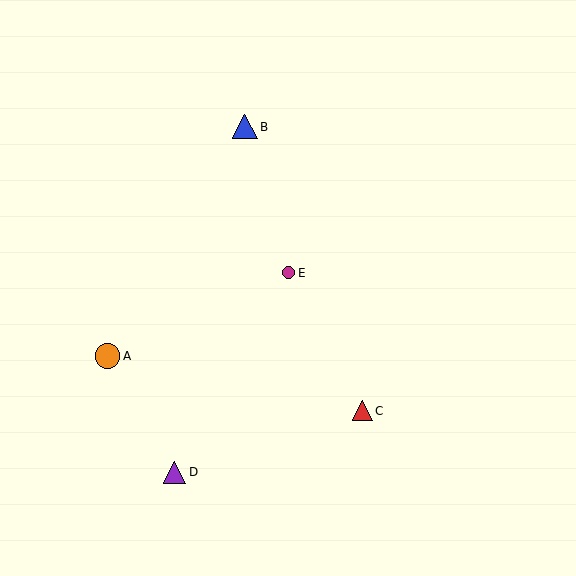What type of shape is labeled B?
Shape B is a blue triangle.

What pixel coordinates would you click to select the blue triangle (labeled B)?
Click at (245, 127) to select the blue triangle B.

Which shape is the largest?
The orange circle (labeled A) is the largest.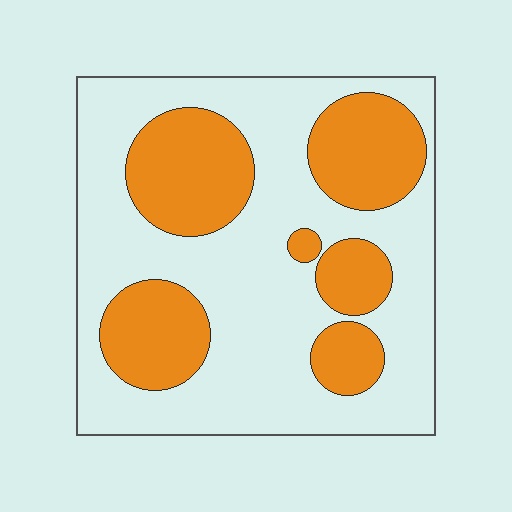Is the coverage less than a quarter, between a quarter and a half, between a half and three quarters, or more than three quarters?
Between a quarter and a half.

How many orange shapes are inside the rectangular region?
6.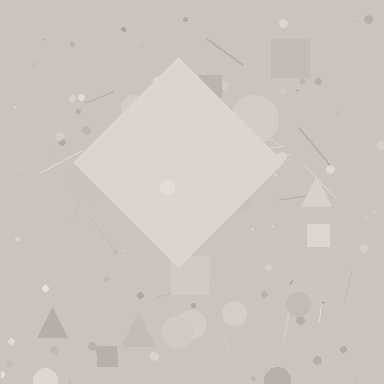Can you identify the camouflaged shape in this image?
The camouflaged shape is a diamond.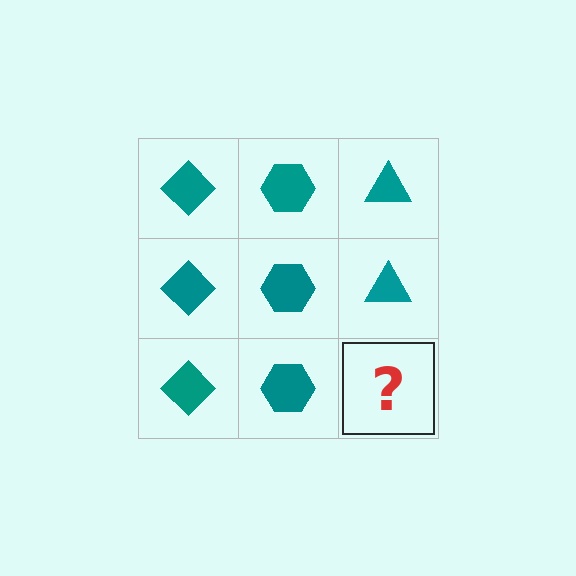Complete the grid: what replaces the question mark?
The question mark should be replaced with a teal triangle.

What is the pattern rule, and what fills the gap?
The rule is that each column has a consistent shape. The gap should be filled with a teal triangle.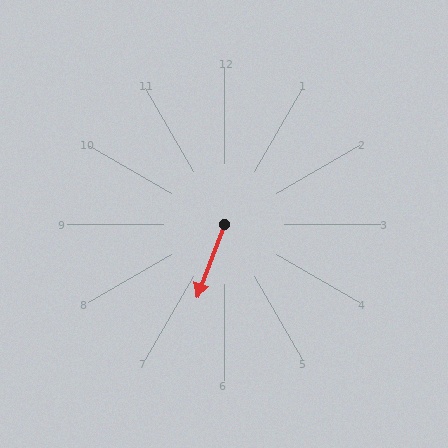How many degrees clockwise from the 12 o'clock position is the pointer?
Approximately 201 degrees.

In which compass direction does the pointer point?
South.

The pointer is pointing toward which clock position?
Roughly 7 o'clock.